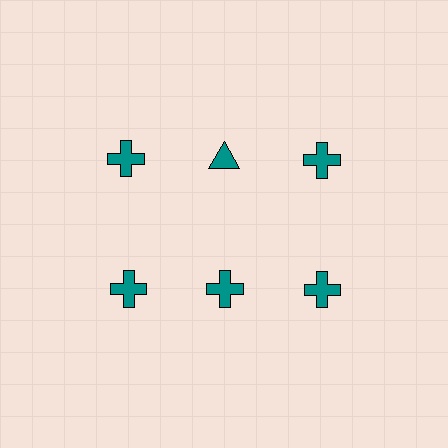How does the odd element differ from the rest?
It has a different shape: triangle instead of cross.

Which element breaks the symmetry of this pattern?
The teal triangle in the top row, second from left column breaks the symmetry. All other shapes are teal crosses.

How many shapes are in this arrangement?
There are 6 shapes arranged in a grid pattern.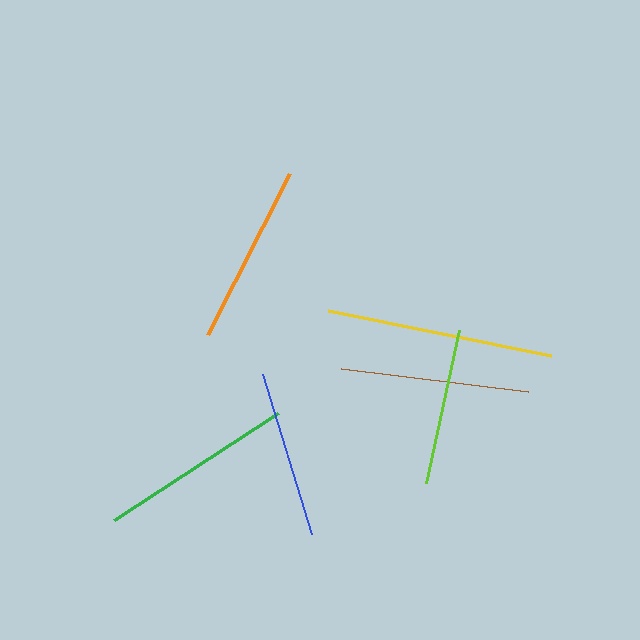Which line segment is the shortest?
The lime line is the shortest at approximately 157 pixels.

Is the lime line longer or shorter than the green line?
The green line is longer than the lime line.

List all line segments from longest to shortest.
From longest to shortest: yellow, green, brown, orange, blue, lime.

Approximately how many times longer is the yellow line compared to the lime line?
The yellow line is approximately 1.4 times the length of the lime line.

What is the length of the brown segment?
The brown segment is approximately 188 pixels long.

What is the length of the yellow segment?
The yellow segment is approximately 227 pixels long.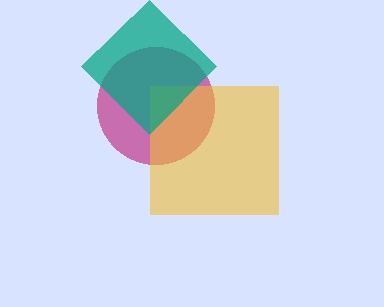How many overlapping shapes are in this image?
There are 3 overlapping shapes in the image.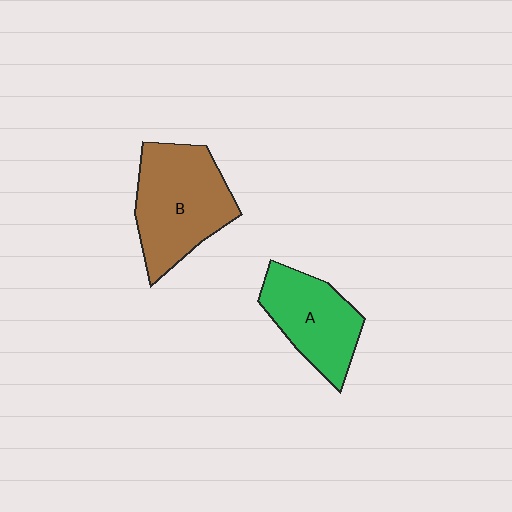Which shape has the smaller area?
Shape A (green).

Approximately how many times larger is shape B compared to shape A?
Approximately 1.3 times.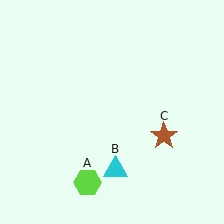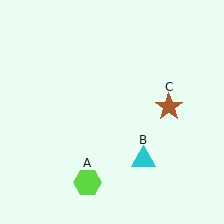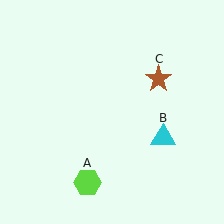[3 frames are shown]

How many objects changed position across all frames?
2 objects changed position: cyan triangle (object B), brown star (object C).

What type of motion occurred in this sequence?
The cyan triangle (object B), brown star (object C) rotated counterclockwise around the center of the scene.